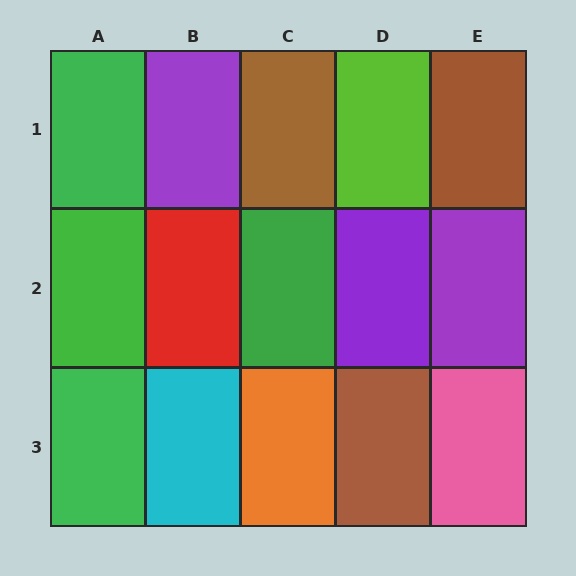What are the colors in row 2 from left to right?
Green, red, green, purple, purple.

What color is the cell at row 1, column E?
Brown.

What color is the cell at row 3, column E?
Pink.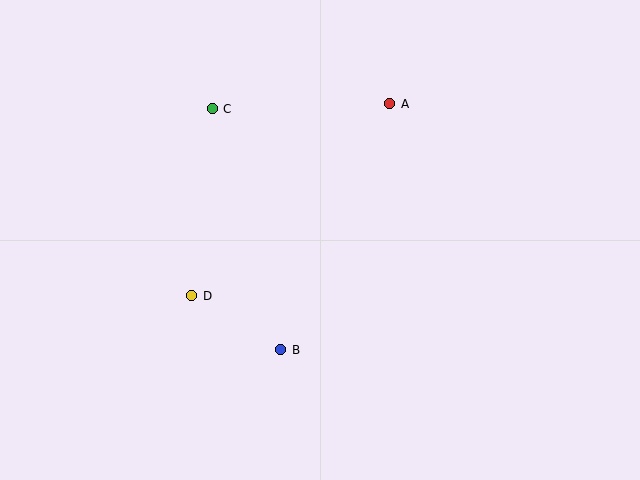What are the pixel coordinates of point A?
Point A is at (390, 104).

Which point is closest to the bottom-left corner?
Point D is closest to the bottom-left corner.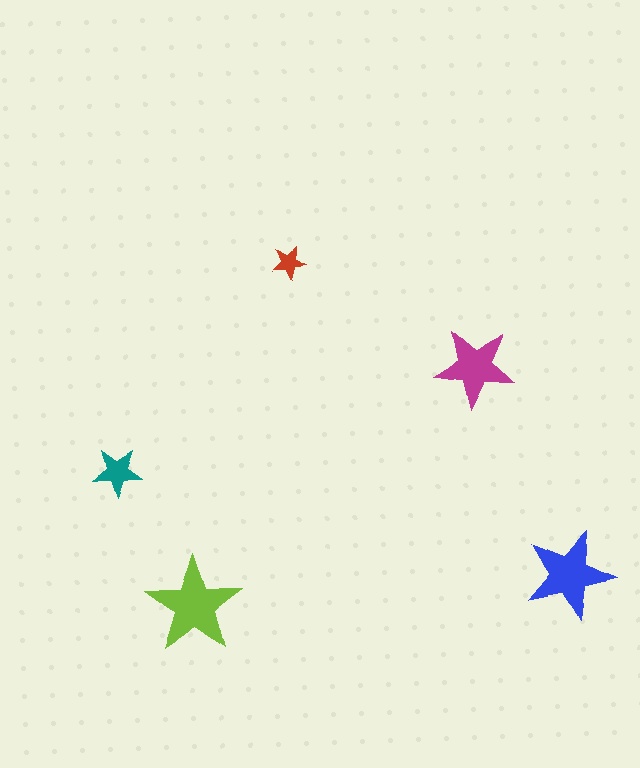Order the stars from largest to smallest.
the lime one, the blue one, the magenta one, the teal one, the red one.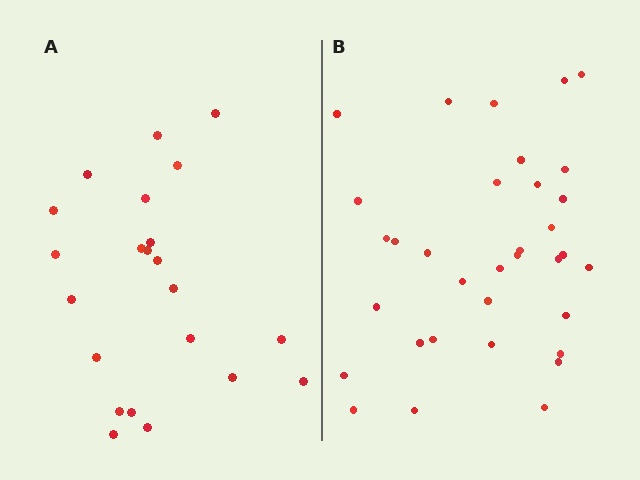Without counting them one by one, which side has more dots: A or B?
Region B (the right region) has more dots.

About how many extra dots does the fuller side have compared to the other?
Region B has roughly 12 or so more dots than region A.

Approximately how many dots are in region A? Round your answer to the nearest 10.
About 20 dots. (The exact count is 22, which rounds to 20.)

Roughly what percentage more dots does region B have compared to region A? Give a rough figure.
About 55% more.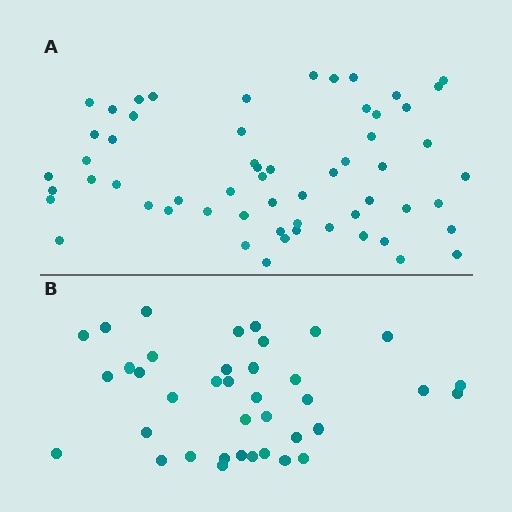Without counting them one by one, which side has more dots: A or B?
Region A (the top region) has more dots.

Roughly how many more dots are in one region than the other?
Region A has approximately 20 more dots than region B.